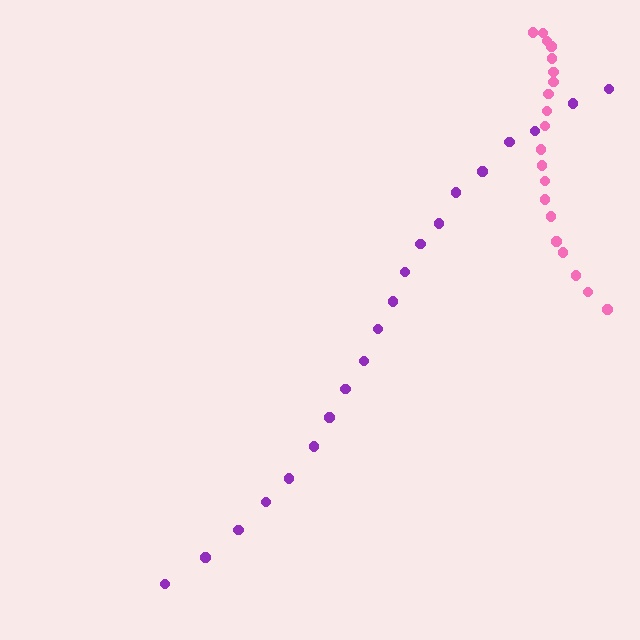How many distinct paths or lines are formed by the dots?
There are 2 distinct paths.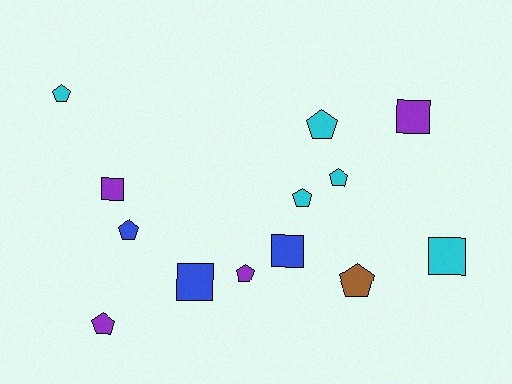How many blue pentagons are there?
There is 1 blue pentagon.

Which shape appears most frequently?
Pentagon, with 8 objects.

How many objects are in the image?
There are 13 objects.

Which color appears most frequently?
Cyan, with 5 objects.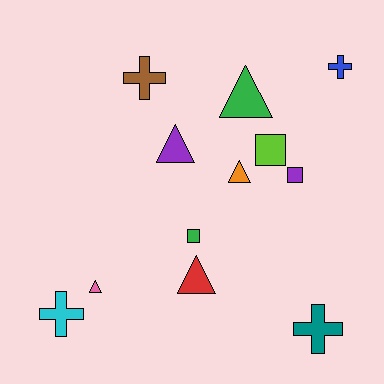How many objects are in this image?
There are 12 objects.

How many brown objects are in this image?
There is 1 brown object.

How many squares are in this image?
There are 3 squares.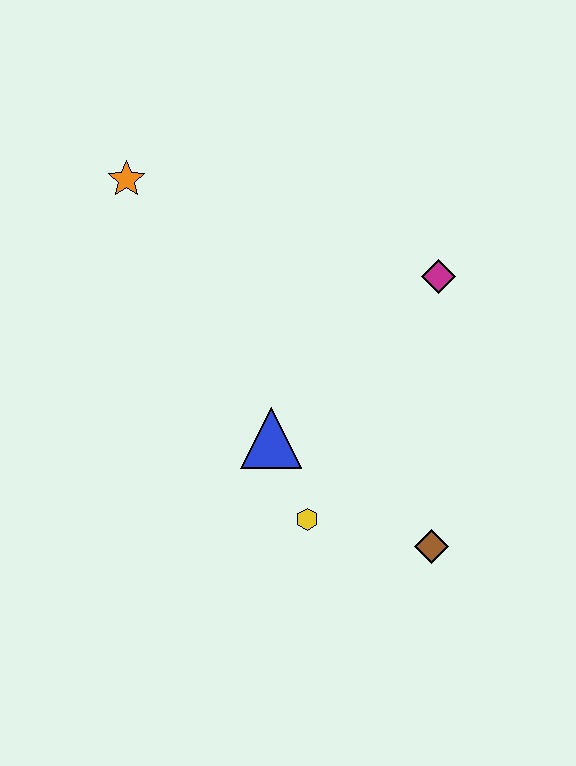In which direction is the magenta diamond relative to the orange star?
The magenta diamond is to the right of the orange star.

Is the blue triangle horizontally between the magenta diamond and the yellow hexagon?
No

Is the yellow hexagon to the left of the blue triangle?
No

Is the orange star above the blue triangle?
Yes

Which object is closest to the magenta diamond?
The blue triangle is closest to the magenta diamond.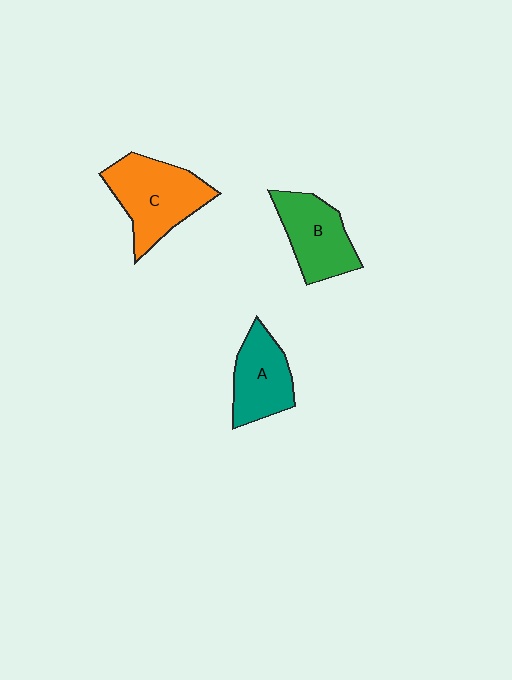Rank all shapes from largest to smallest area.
From largest to smallest: C (orange), B (green), A (teal).